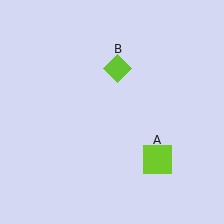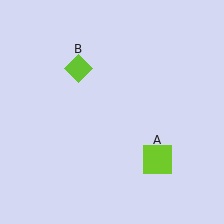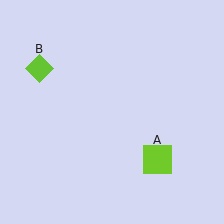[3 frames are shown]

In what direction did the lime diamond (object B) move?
The lime diamond (object B) moved left.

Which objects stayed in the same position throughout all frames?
Lime square (object A) remained stationary.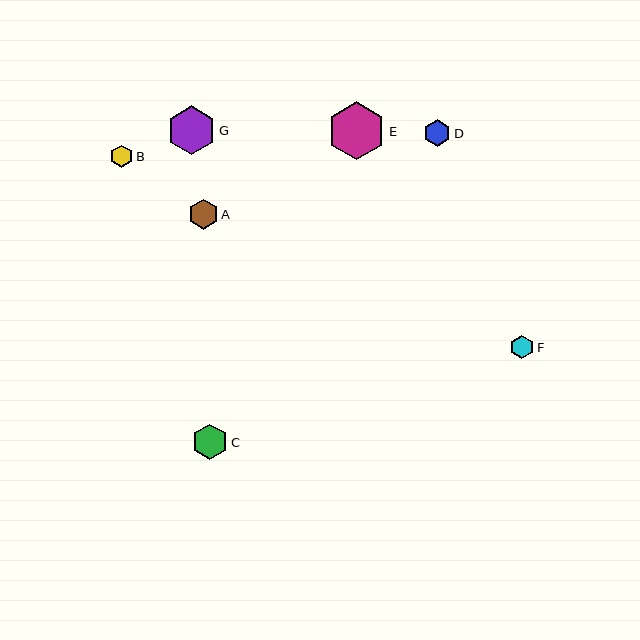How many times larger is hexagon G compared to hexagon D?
Hexagon G is approximately 1.8 times the size of hexagon D.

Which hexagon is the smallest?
Hexagon B is the smallest with a size of approximately 22 pixels.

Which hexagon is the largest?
Hexagon E is the largest with a size of approximately 58 pixels.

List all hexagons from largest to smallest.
From largest to smallest: E, G, C, A, D, F, B.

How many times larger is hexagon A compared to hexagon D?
Hexagon A is approximately 1.1 times the size of hexagon D.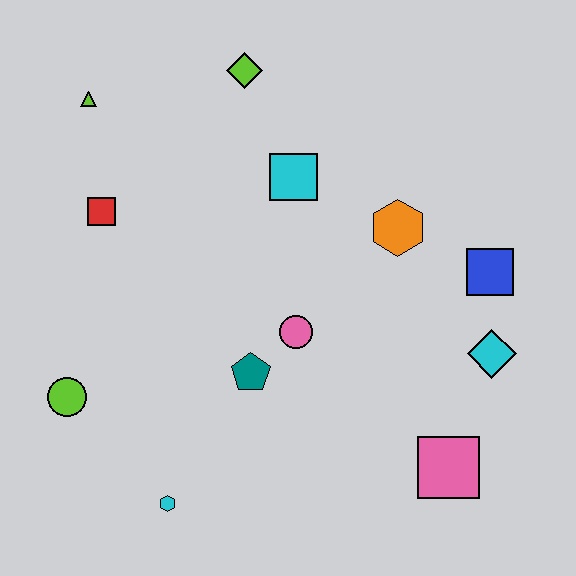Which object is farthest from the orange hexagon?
The lime circle is farthest from the orange hexagon.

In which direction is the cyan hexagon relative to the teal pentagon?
The cyan hexagon is below the teal pentagon.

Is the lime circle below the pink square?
No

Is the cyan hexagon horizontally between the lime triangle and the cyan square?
Yes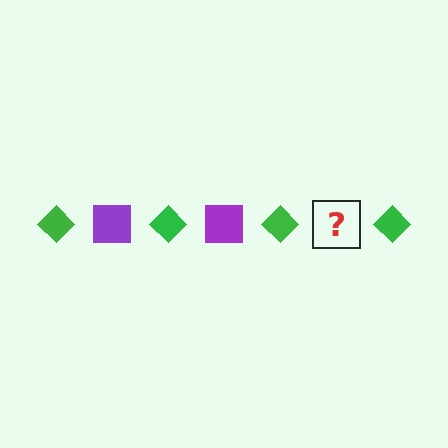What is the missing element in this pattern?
The missing element is a purple square.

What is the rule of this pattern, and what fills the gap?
The rule is that the pattern alternates between green diamond and purple square. The gap should be filled with a purple square.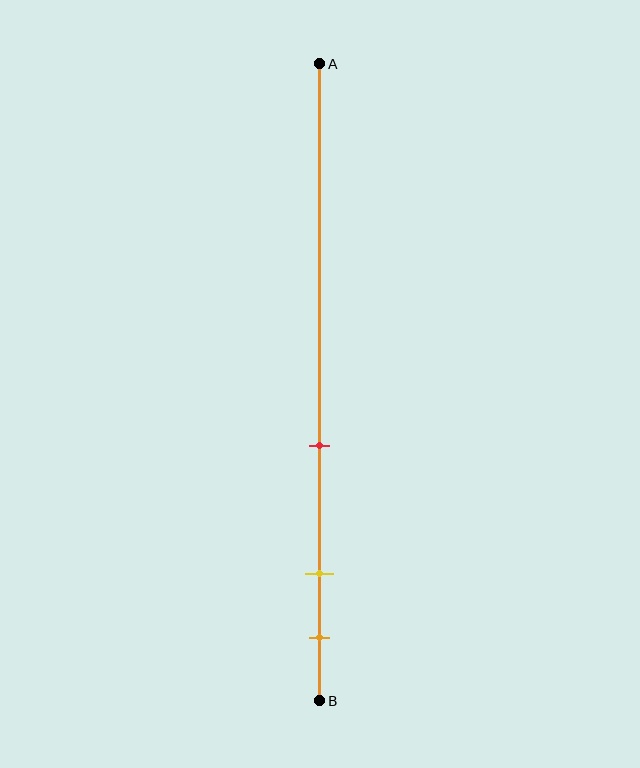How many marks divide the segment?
There are 3 marks dividing the segment.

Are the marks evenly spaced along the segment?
No, the marks are not evenly spaced.